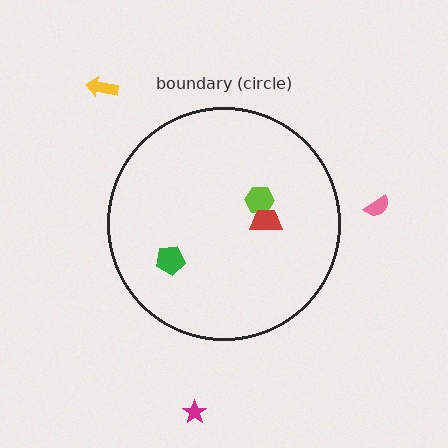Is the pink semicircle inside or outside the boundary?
Outside.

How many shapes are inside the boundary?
3 inside, 3 outside.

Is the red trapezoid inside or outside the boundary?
Inside.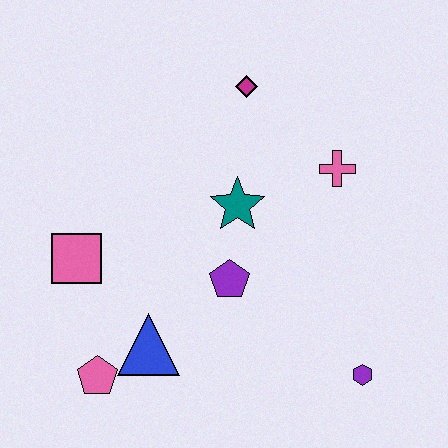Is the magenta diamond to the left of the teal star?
No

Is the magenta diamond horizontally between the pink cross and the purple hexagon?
No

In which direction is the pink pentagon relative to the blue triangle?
The pink pentagon is to the left of the blue triangle.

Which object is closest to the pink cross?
The teal star is closest to the pink cross.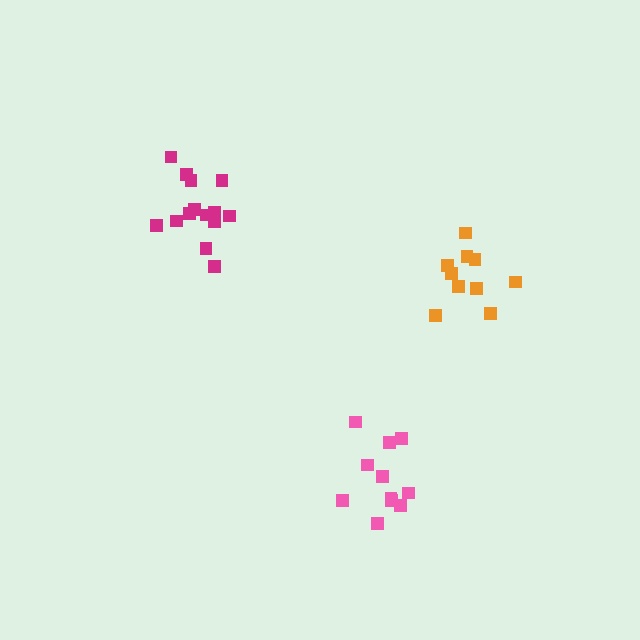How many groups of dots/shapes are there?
There are 3 groups.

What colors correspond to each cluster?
The clusters are colored: magenta, pink, orange.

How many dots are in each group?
Group 1: 14 dots, Group 2: 11 dots, Group 3: 10 dots (35 total).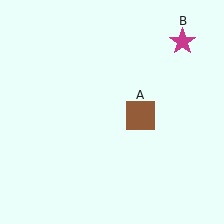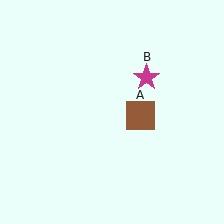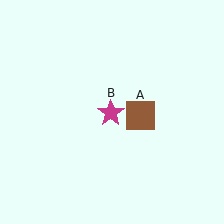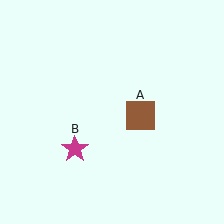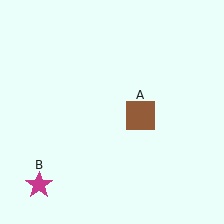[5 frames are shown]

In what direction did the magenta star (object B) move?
The magenta star (object B) moved down and to the left.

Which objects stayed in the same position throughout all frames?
Brown square (object A) remained stationary.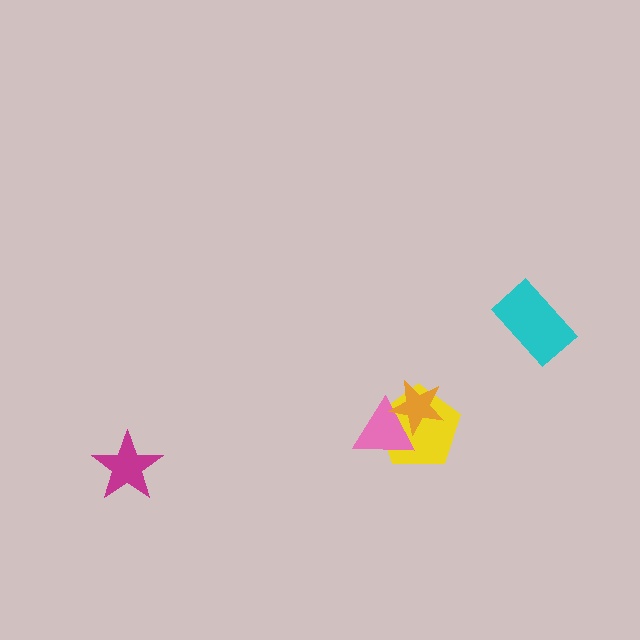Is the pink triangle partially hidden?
Yes, it is partially covered by another shape.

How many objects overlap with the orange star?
2 objects overlap with the orange star.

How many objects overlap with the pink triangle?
2 objects overlap with the pink triangle.